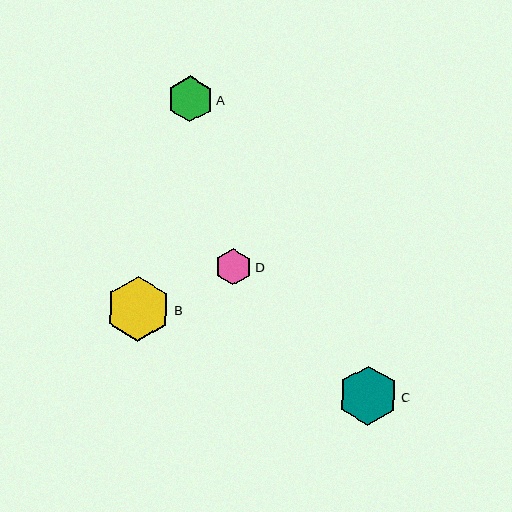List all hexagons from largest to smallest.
From largest to smallest: B, C, A, D.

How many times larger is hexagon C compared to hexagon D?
Hexagon C is approximately 1.6 times the size of hexagon D.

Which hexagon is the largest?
Hexagon B is the largest with a size of approximately 64 pixels.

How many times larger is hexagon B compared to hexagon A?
Hexagon B is approximately 1.4 times the size of hexagon A.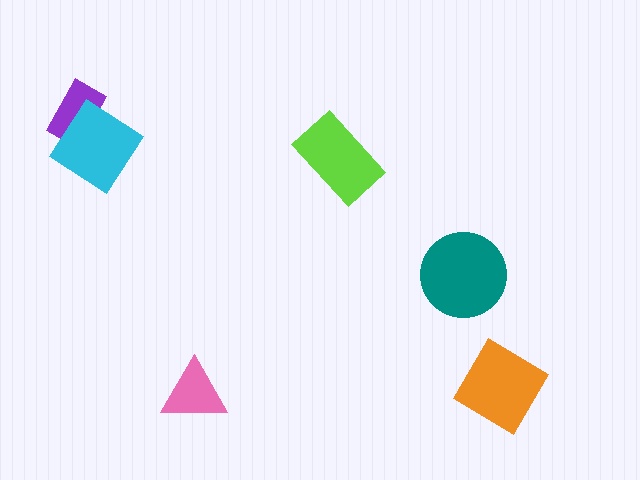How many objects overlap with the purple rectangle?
1 object overlaps with the purple rectangle.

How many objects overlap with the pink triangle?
0 objects overlap with the pink triangle.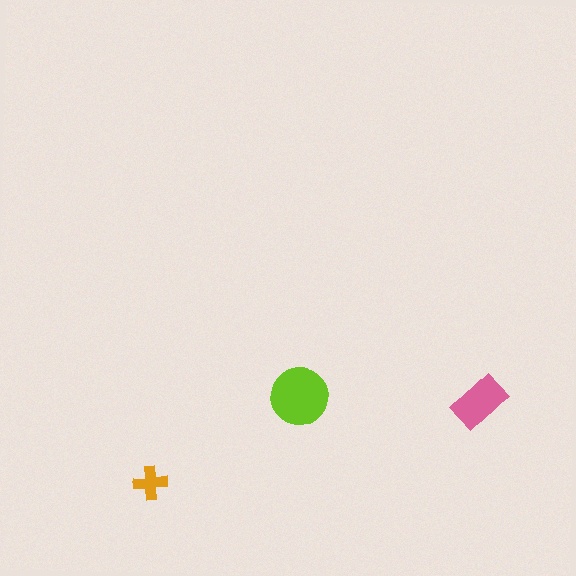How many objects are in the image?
There are 3 objects in the image.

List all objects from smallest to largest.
The orange cross, the pink rectangle, the lime circle.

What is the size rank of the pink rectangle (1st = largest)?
2nd.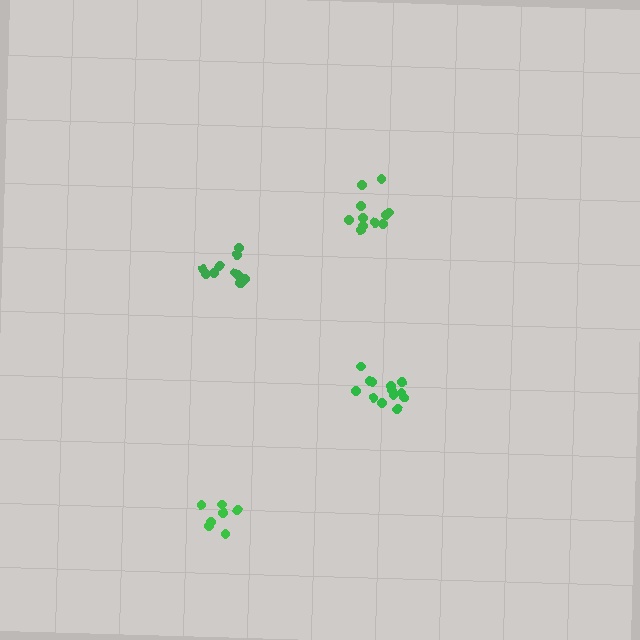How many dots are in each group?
Group 1: 11 dots, Group 2: 13 dots, Group 3: 11 dots, Group 4: 7 dots (42 total).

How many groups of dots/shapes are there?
There are 4 groups.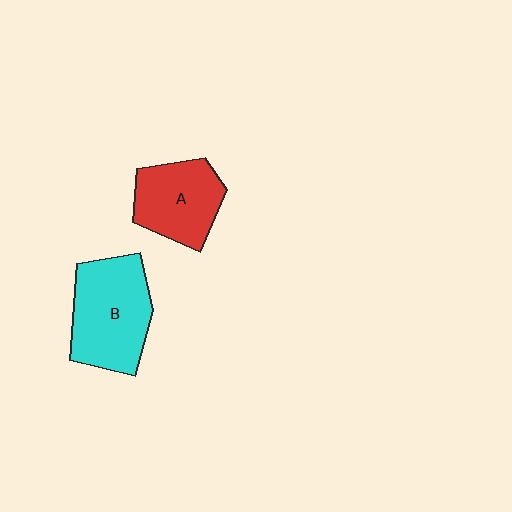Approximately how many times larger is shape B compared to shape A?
Approximately 1.3 times.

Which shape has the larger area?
Shape B (cyan).